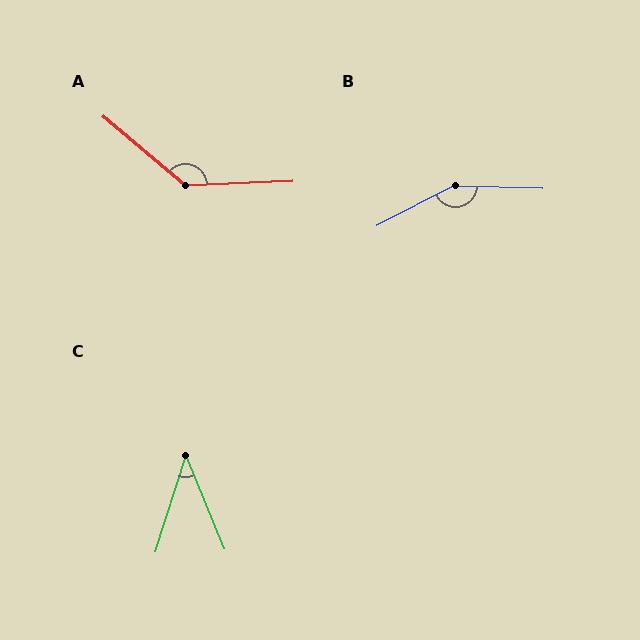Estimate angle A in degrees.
Approximately 137 degrees.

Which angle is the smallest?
C, at approximately 40 degrees.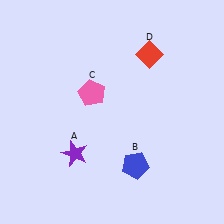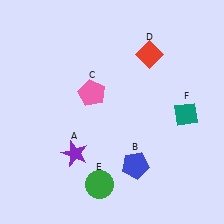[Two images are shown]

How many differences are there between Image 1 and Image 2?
There are 2 differences between the two images.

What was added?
A green circle (E), a teal diamond (F) were added in Image 2.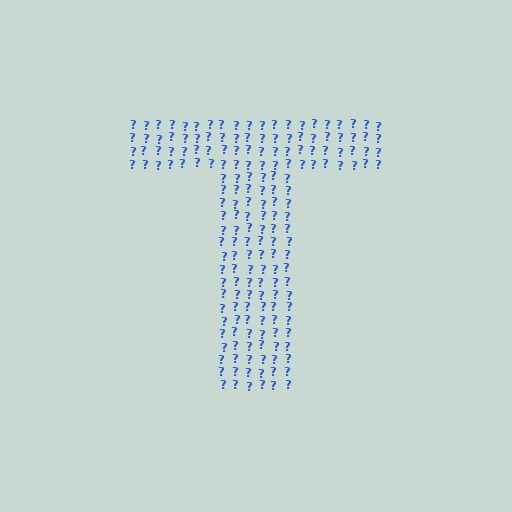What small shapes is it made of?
It is made of small question marks.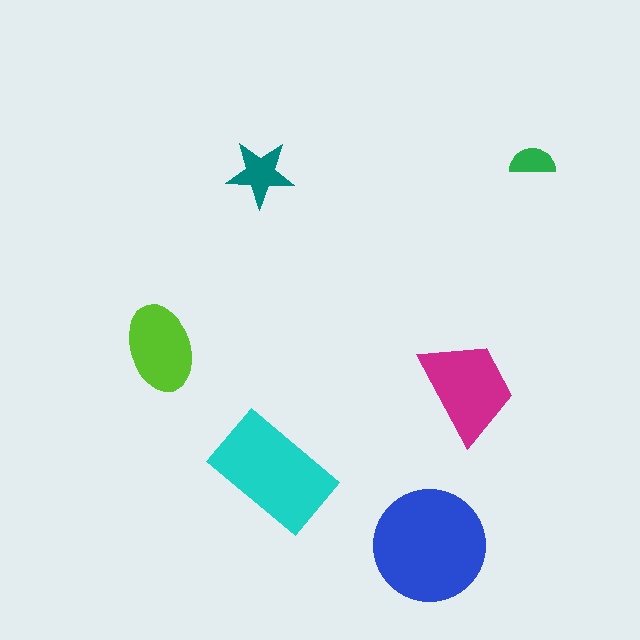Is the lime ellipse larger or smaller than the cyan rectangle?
Smaller.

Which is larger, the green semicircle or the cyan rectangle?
The cyan rectangle.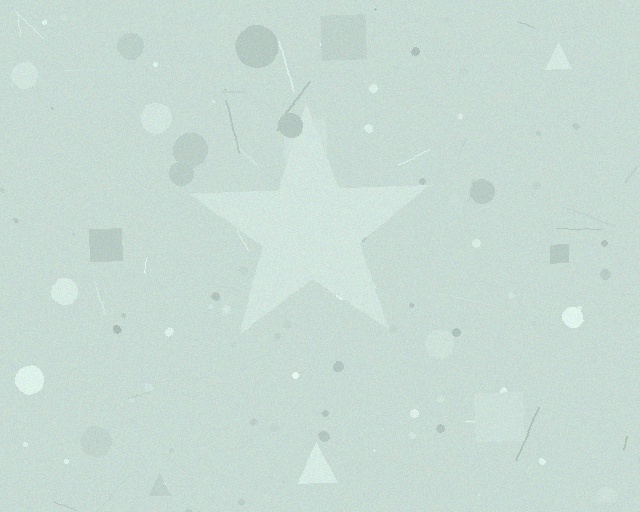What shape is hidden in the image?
A star is hidden in the image.